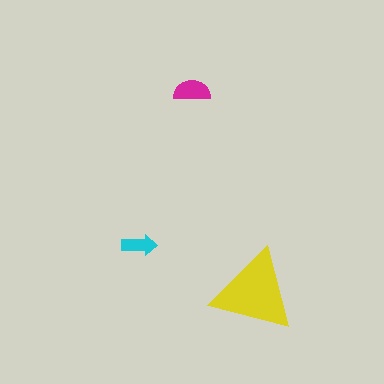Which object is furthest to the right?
The yellow triangle is rightmost.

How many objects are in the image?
There are 3 objects in the image.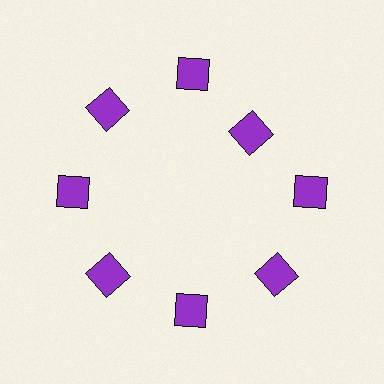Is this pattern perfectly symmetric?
No. The 8 purple squares are arranged in a ring, but one element near the 2 o'clock position is pulled inward toward the center, breaking the 8-fold rotational symmetry.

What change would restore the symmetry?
The symmetry would be restored by moving it outward, back onto the ring so that all 8 squares sit at equal angles and equal distance from the center.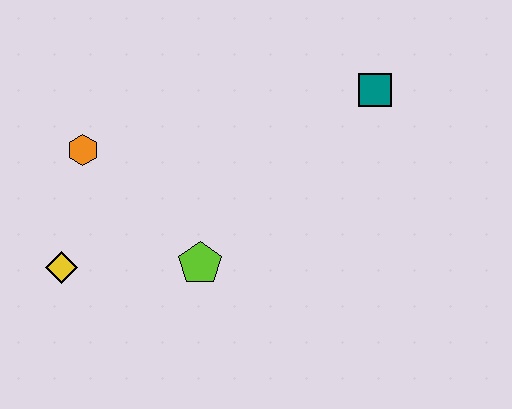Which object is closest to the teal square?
The lime pentagon is closest to the teal square.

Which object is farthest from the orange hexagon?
The teal square is farthest from the orange hexagon.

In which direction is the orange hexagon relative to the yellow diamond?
The orange hexagon is above the yellow diamond.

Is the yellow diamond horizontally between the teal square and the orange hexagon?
No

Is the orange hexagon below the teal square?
Yes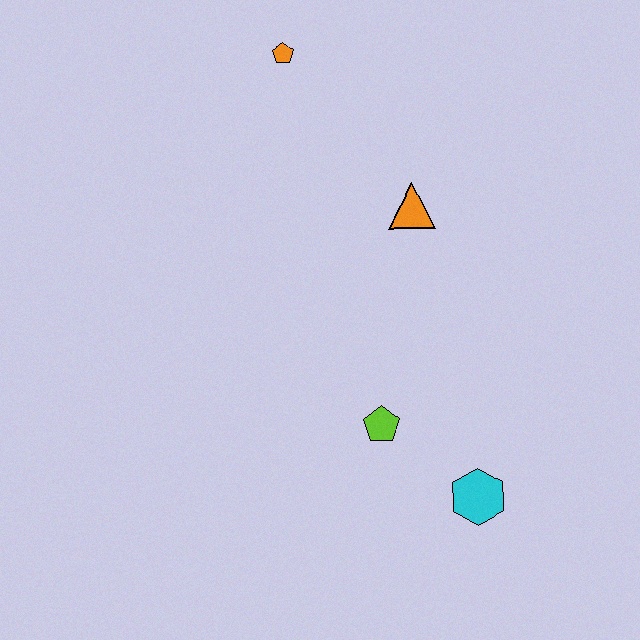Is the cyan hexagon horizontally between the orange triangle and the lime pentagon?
No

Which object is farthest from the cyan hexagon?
The orange pentagon is farthest from the cyan hexagon.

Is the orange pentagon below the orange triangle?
No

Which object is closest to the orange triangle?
The orange pentagon is closest to the orange triangle.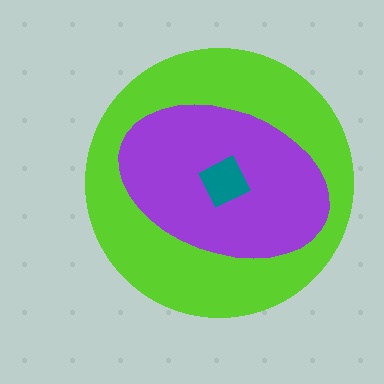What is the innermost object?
The teal diamond.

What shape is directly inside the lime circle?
The purple ellipse.